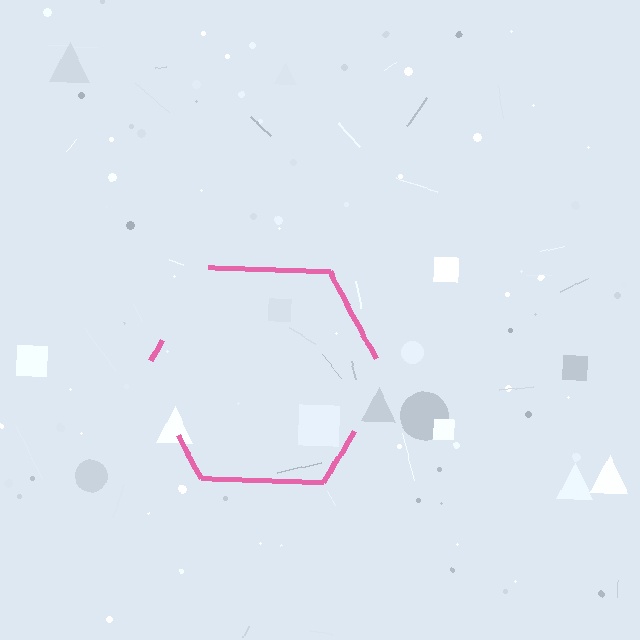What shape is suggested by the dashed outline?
The dashed outline suggests a hexagon.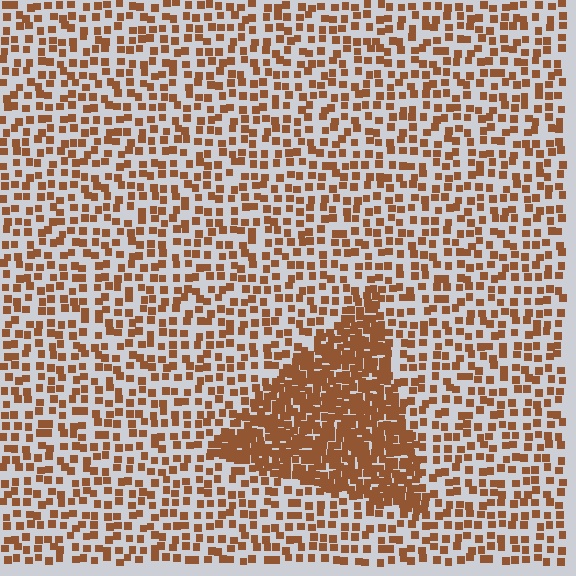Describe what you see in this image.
The image contains small brown elements arranged at two different densities. A triangle-shaped region is visible where the elements are more densely packed than the surrounding area.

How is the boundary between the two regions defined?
The boundary is defined by a change in element density (approximately 2.5x ratio). All elements are the same color, size, and shape.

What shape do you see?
I see a triangle.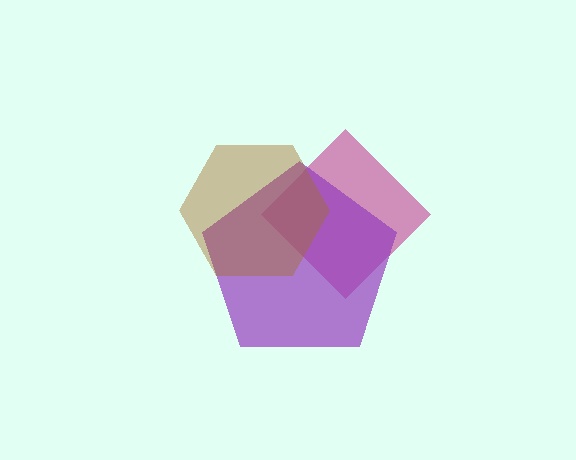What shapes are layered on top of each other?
The layered shapes are: a magenta diamond, a purple pentagon, a brown hexagon.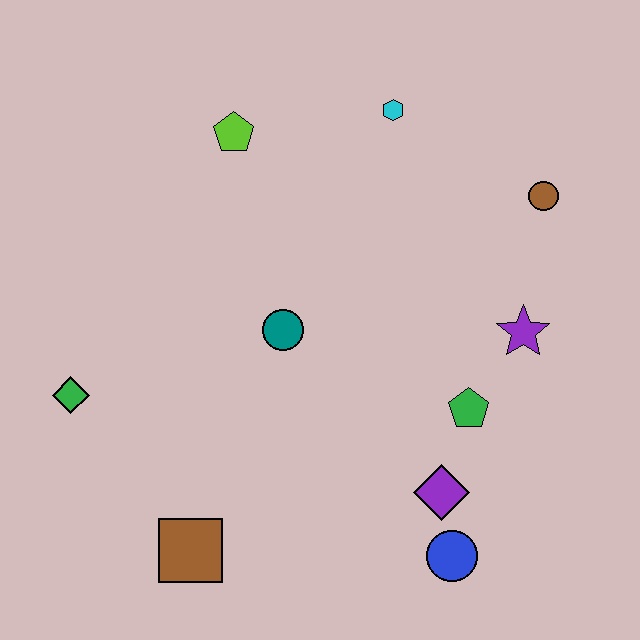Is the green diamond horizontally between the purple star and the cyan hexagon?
No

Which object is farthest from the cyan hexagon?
The brown square is farthest from the cyan hexagon.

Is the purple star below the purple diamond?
No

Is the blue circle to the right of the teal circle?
Yes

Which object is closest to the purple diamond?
The blue circle is closest to the purple diamond.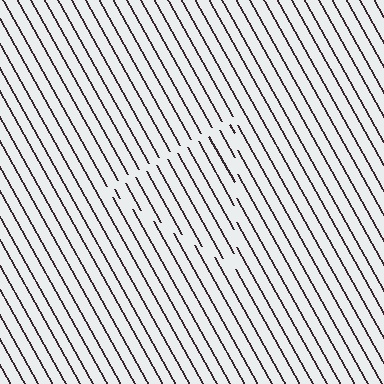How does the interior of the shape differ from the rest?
The interior of the shape contains the same grating, shifted by half a period — the contour is defined by the phase discontinuity where line-ends from the inner and outer gratings abut.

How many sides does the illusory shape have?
3 sides — the line-ends trace a triangle.